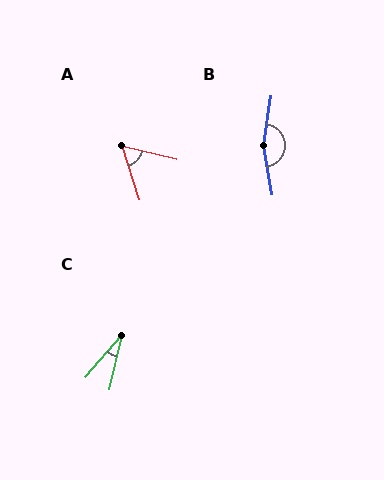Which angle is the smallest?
C, at approximately 28 degrees.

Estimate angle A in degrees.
Approximately 58 degrees.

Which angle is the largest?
B, at approximately 162 degrees.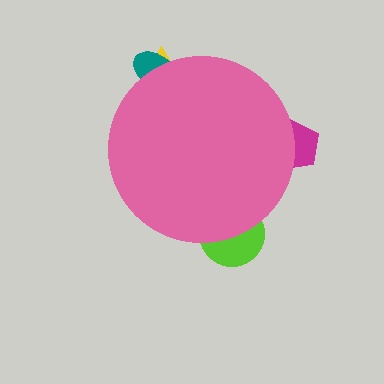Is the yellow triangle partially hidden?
Yes, the yellow triangle is partially hidden behind the pink circle.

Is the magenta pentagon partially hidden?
Yes, the magenta pentagon is partially hidden behind the pink circle.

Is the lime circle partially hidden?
Yes, the lime circle is partially hidden behind the pink circle.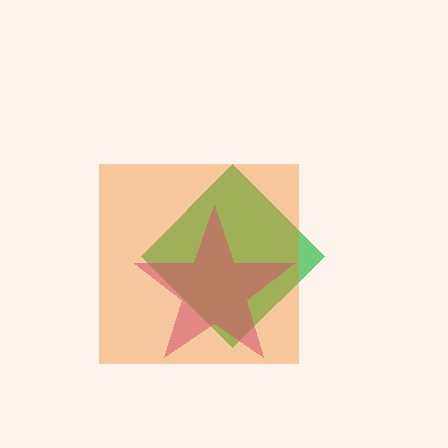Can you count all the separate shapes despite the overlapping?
Yes, there are 3 separate shapes.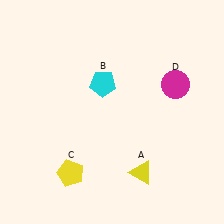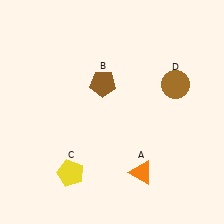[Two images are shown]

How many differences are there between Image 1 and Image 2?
There are 3 differences between the two images.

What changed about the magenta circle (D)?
In Image 1, D is magenta. In Image 2, it changed to brown.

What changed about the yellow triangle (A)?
In Image 1, A is yellow. In Image 2, it changed to orange.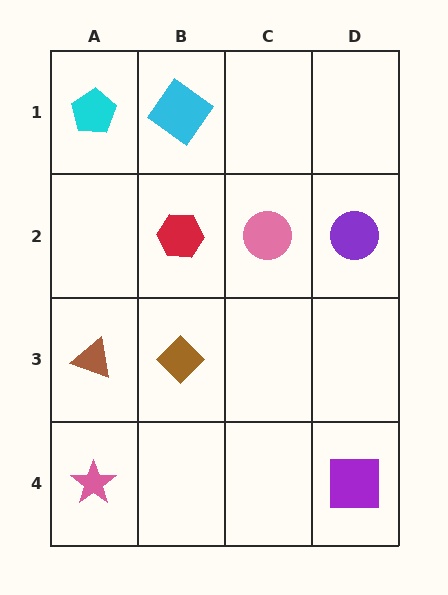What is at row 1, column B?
A cyan diamond.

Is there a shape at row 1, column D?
No, that cell is empty.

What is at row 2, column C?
A pink circle.